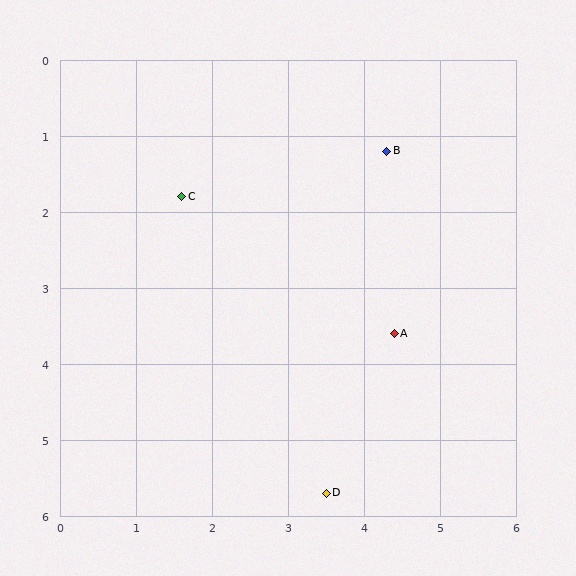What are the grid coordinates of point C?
Point C is at approximately (1.6, 1.8).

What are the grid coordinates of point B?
Point B is at approximately (4.3, 1.2).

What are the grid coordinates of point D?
Point D is at approximately (3.5, 5.7).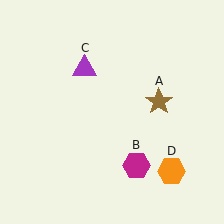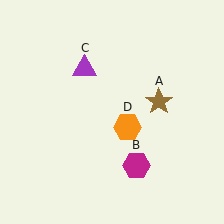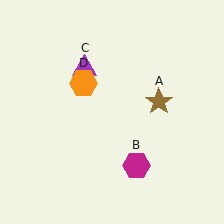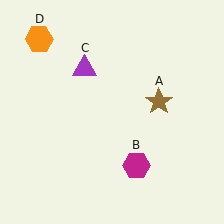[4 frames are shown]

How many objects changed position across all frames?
1 object changed position: orange hexagon (object D).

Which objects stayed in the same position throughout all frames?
Brown star (object A) and magenta hexagon (object B) and purple triangle (object C) remained stationary.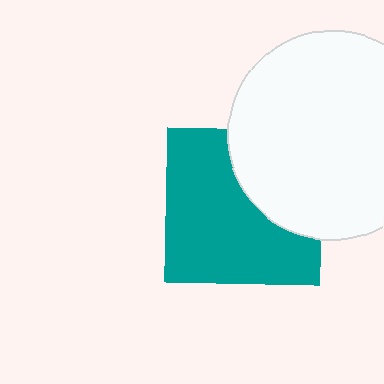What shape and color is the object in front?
The object in front is a white circle.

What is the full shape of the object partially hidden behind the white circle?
The partially hidden object is a teal square.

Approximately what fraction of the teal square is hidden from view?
Roughly 33% of the teal square is hidden behind the white circle.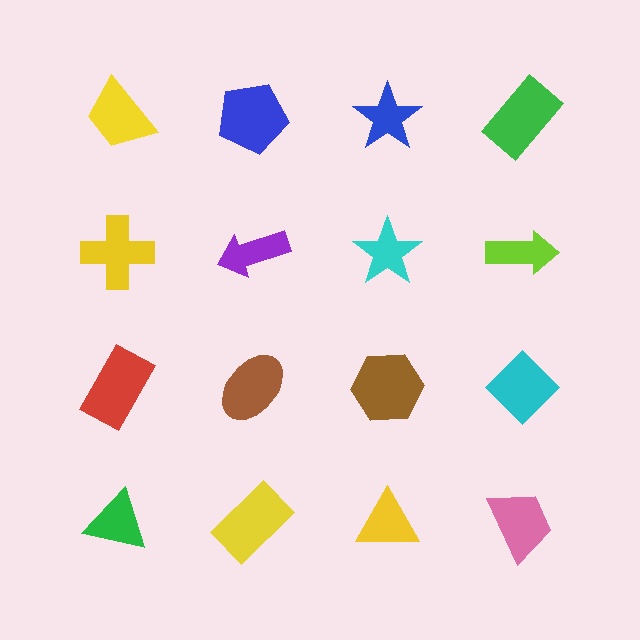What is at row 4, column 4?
A pink trapezoid.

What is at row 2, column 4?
A lime arrow.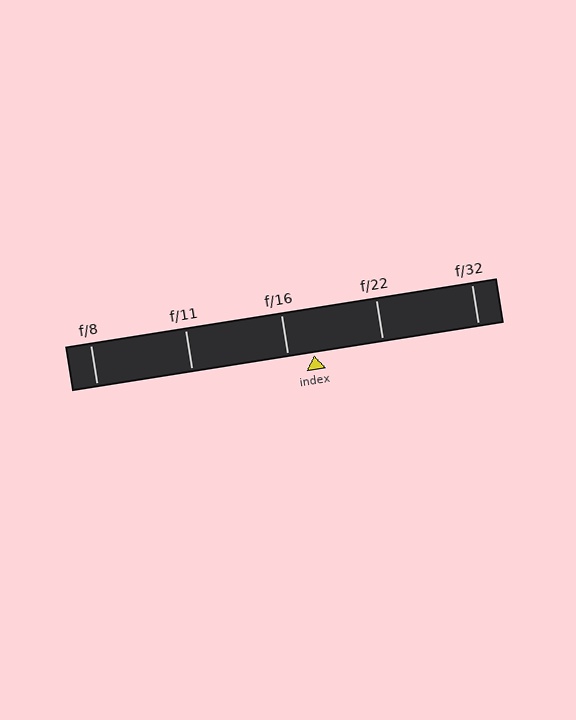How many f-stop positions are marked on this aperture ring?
There are 5 f-stop positions marked.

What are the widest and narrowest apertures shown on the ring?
The widest aperture shown is f/8 and the narrowest is f/32.